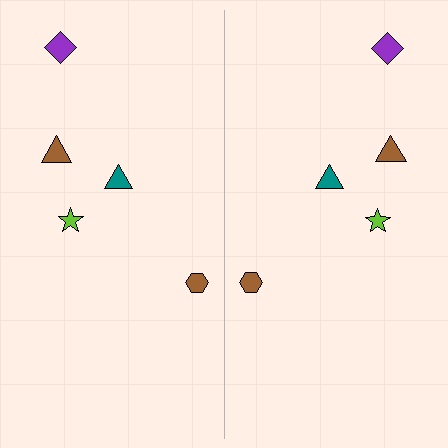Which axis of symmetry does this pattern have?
The pattern has a vertical axis of symmetry running through the center of the image.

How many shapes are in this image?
There are 10 shapes in this image.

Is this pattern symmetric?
Yes, this pattern has bilateral (reflection) symmetry.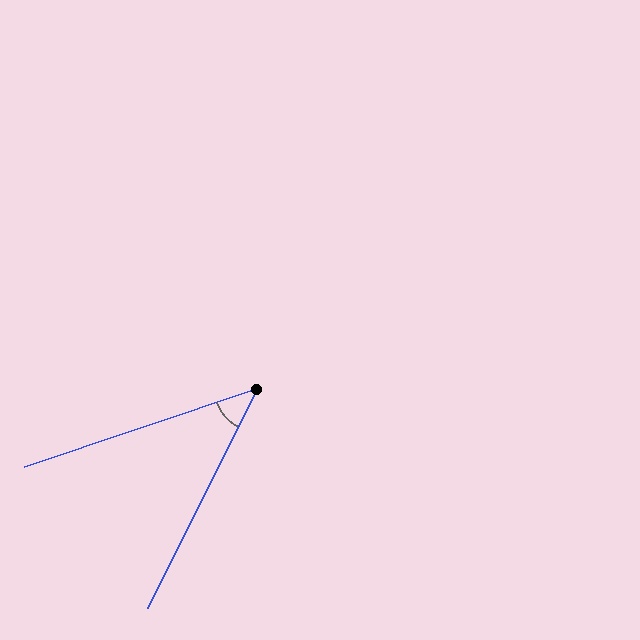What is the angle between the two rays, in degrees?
Approximately 45 degrees.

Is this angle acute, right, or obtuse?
It is acute.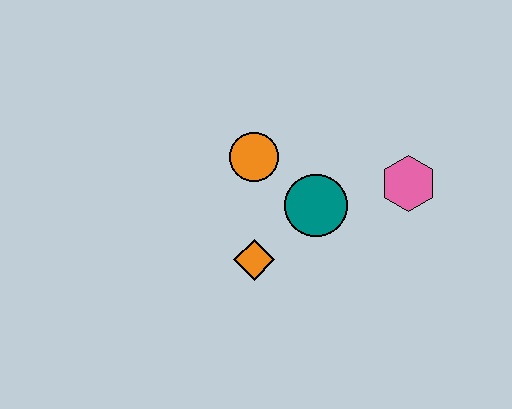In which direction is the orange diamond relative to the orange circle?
The orange diamond is below the orange circle.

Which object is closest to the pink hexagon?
The teal circle is closest to the pink hexagon.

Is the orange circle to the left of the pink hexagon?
Yes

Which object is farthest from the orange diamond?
The pink hexagon is farthest from the orange diamond.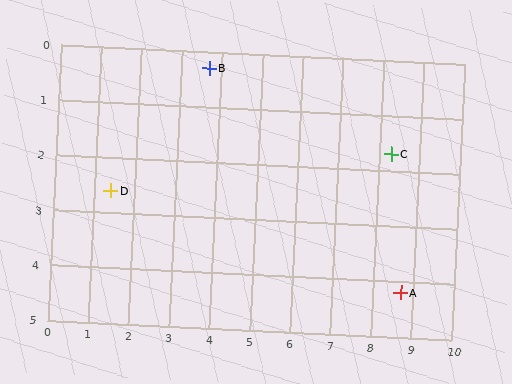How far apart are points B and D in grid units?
Points B and D are about 3.3 grid units apart.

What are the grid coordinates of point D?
Point D is at approximately (1.4, 2.6).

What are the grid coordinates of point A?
Point A is at approximately (8.7, 4.2).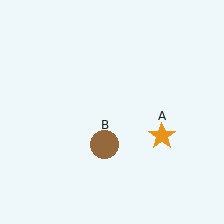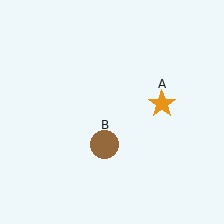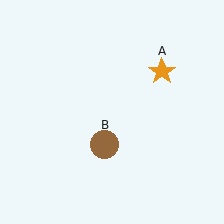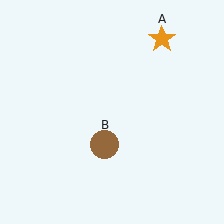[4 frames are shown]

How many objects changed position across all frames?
1 object changed position: orange star (object A).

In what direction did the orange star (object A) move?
The orange star (object A) moved up.